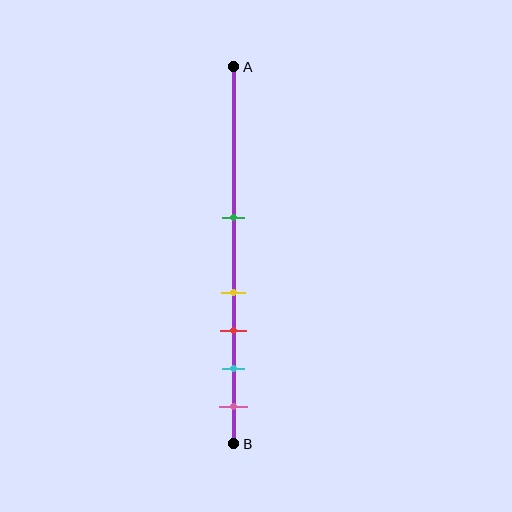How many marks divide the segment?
There are 5 marks dividing the segment.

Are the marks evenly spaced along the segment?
No, the marks are not evenly spaced.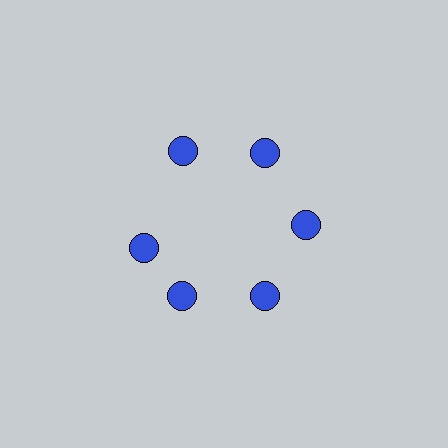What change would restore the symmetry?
The symmetry would be restored by rotating it back into even spacing with its neighbors so that all 6 circles sit at equal angles and equal distance from the center.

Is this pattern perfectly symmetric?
No. The 6 blue circles are arranged in a ring, but one element near the 9 o'clock position is rotated out of alignment along the ring, breaking the 6-fold rotational symmetry.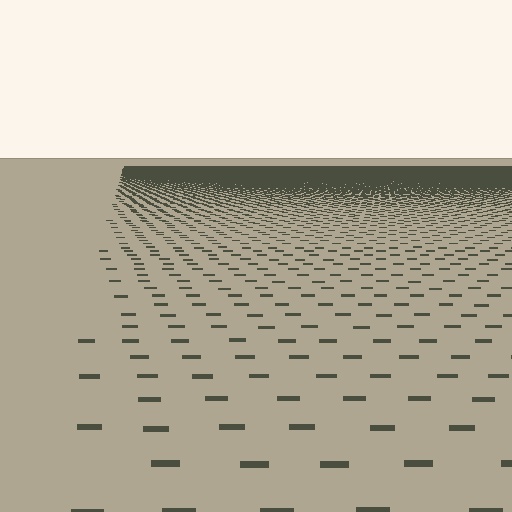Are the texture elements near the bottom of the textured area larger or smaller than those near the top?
Larger. Near the bottom, elements are closer to the viewer and appear at a bigger on-screen size.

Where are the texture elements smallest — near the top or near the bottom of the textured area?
Near the top.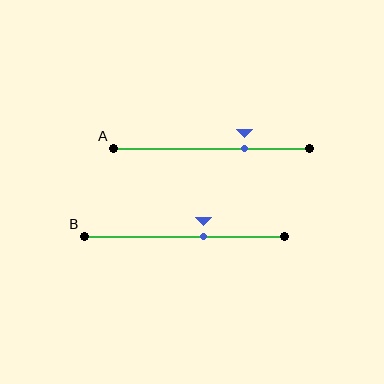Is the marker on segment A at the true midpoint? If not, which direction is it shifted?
No, the marker on segment A is shifted to the right by about 17% of the segment length.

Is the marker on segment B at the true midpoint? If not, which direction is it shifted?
No, the marker on segment B is shifted to the right by about 10% of the segment length.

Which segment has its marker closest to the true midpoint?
Segment B has its marker closest to the true midpoint.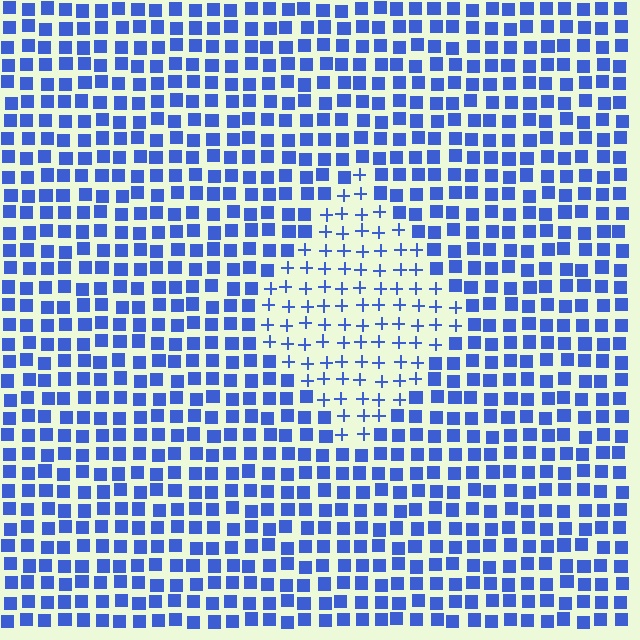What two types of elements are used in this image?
The image uses plus signs inside the diamond region and squares outside it.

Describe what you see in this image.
The image is filled with small blue elements arranged in a uniform grid. A diamond-shaped region contains plus signs, while the surrounding area contains squares. The boundary is defined purely by the change in element shape.